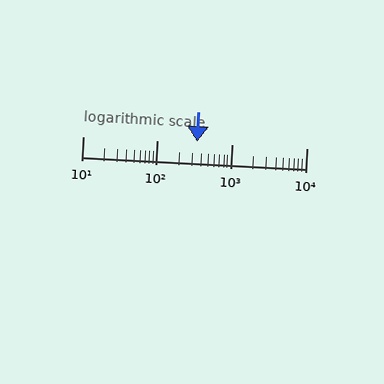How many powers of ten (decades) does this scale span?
The scale spans 3 decades, from 10 to 10000.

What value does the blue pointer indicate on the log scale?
The pointer indicates approximately 340.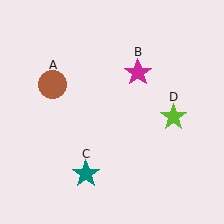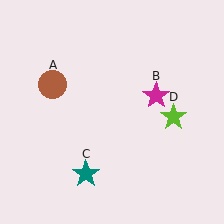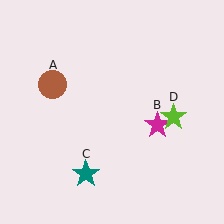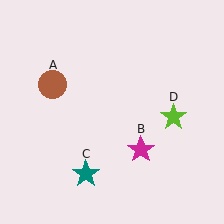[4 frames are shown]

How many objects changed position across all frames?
1 object changed position: magenta star (object B).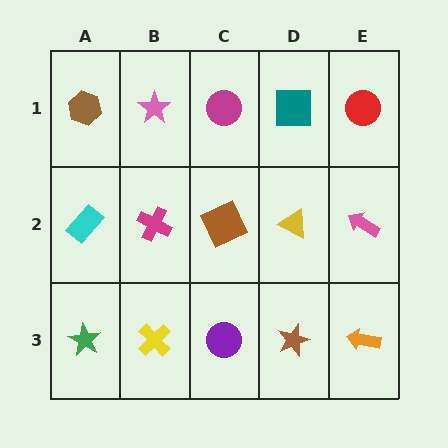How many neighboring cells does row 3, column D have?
3.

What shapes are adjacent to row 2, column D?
A teal square (row 1, column D), a brown star (row 3, column D), a brown square (row 2, column C), a pink arrow (row 2, column E).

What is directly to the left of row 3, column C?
A yellow cross.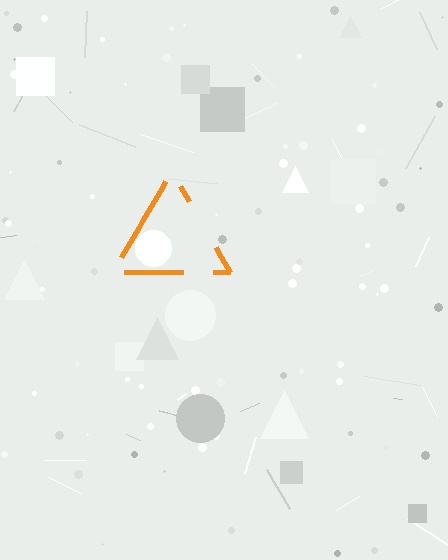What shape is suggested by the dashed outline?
The dashed outline suggests a triangle.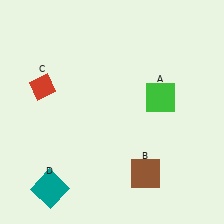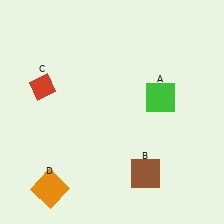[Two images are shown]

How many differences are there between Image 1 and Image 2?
There is 1 difference between the two images.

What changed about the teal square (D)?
In Image 1, D is teal. In Image 2, it changed to orange.